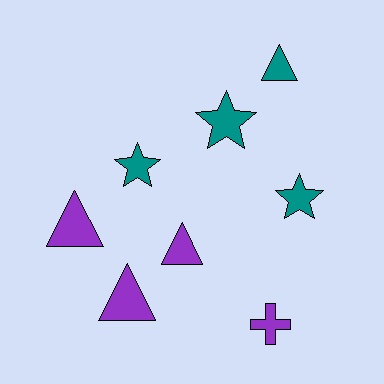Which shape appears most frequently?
Triangle, with 4 objects.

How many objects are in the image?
There are 8 objects.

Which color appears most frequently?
Teal, with 4 objects.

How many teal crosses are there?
There are no teal crosses.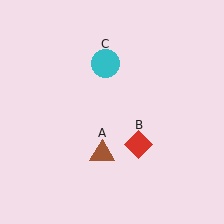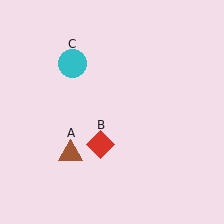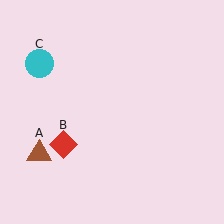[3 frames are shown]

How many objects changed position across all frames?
3 objects changed position: brown triangle (object A), red diamond (object B), cyan circle (object C).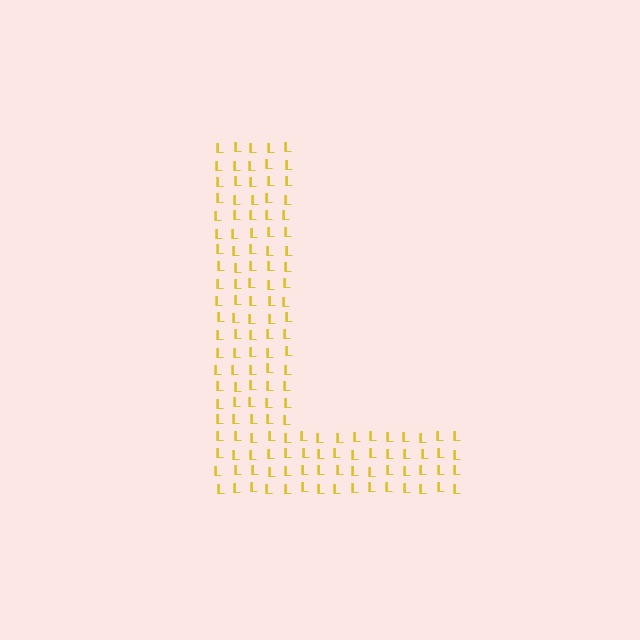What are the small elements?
The small elements are letter L's.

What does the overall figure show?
The overall figure shows the letter L.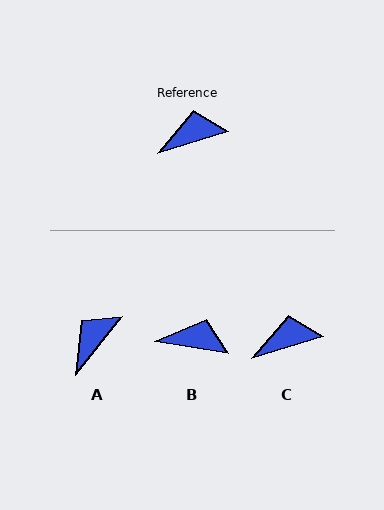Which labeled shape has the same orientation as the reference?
C.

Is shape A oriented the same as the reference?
No, it is off by about 35 degrees.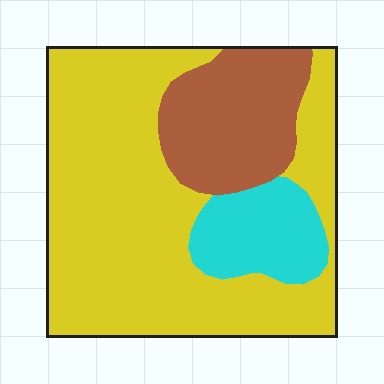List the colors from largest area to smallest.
From largest to smallest: yellow, brown, cyan.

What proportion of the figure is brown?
Brown takes up about one fifth (1/5) of the figure.